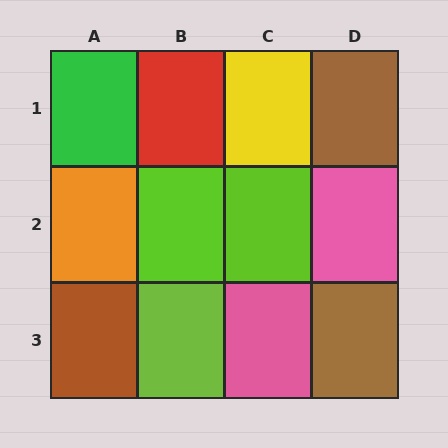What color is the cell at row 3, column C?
Pink.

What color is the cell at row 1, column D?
Brown.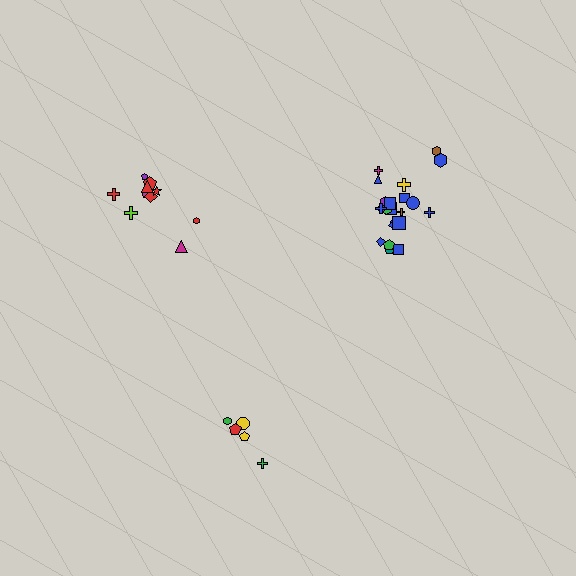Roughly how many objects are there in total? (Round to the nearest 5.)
Roughly 35 objects in total.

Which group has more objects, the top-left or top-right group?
The top-right group.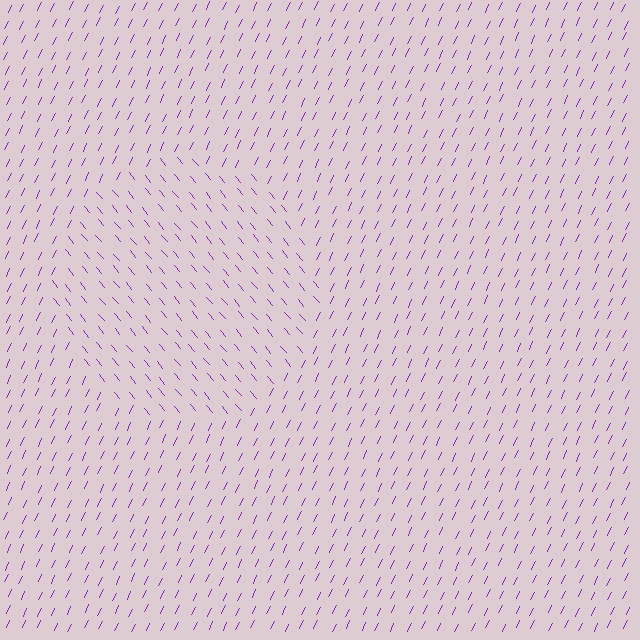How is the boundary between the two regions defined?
The boundary is defined purely by a change in line orientation (approximately 66 degrees difference). All lines are the same color and thickness.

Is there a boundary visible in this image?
Yes, there is a texture boundary formed by a change in line orientation.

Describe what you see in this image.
The image is filled with small purple line segments. A circle region in the image has lines oriented differently from the surrounding lines, creating a visible texture boundary.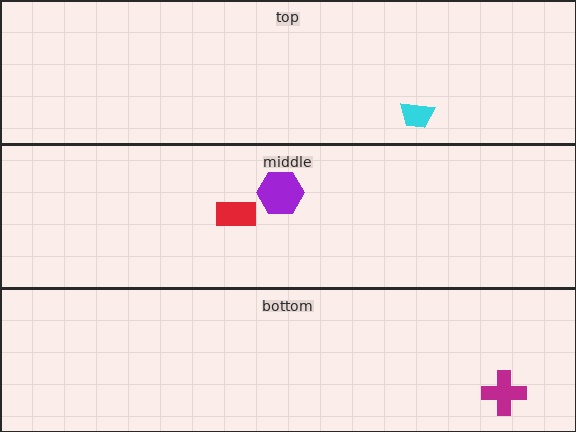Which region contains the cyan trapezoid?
The top region.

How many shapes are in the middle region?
2.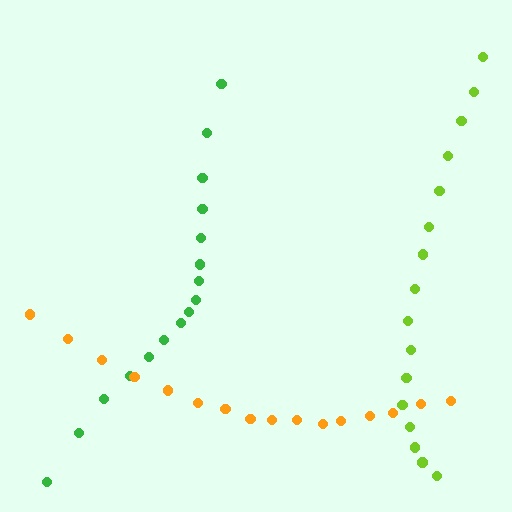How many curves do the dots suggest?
There are 3 distinct paths.